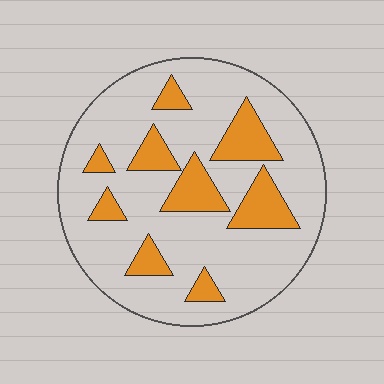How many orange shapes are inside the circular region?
9.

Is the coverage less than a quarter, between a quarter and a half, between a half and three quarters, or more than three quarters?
Less than a quarter.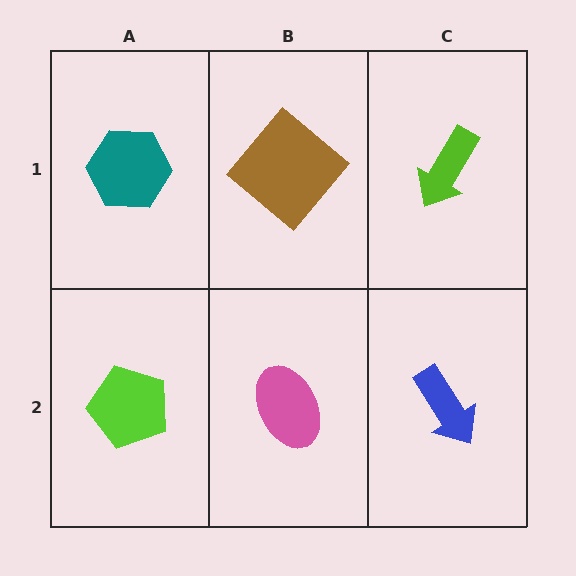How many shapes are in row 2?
3 shapes.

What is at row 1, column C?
A lime arrow.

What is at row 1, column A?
A teal hexagon.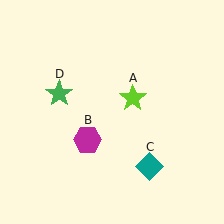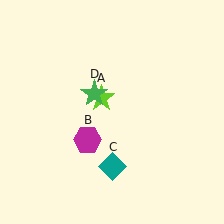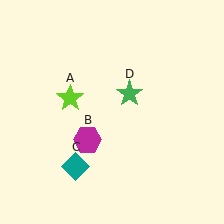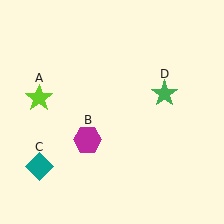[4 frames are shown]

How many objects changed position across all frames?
3 objects changed position: lime star (object A), teal diamond (object C), green star (object D).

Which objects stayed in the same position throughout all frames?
Magenta hexagon (object B) remained stationary.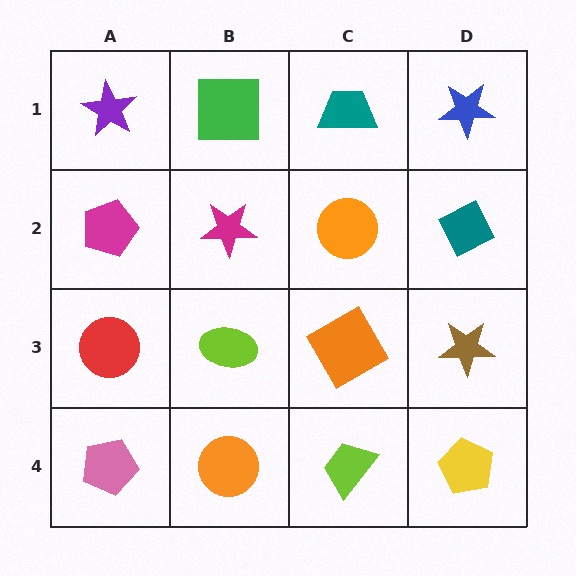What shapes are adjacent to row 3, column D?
A teal diamond (row 2, column D), a yellow pentagon (row 4, column D), an orange diamond (row 3, column C).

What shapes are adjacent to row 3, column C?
An orange circle (row 2, column C), a lime trapezoid (row 4, column C), a lime ellipse (row 3, column B), a brown star (row 3, column D).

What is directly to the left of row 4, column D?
A lime trapezoid.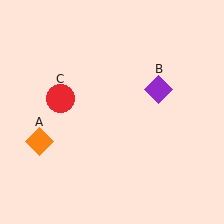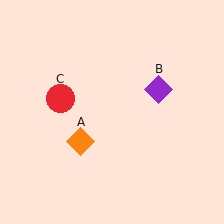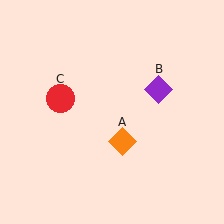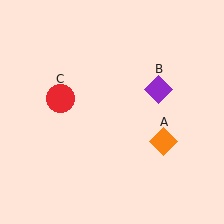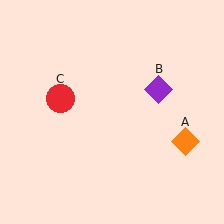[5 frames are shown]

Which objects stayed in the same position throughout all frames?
Purple diamond (object B) and red circle (object C) remained stationary.